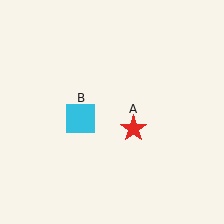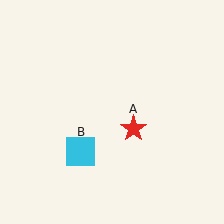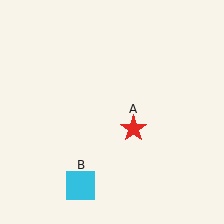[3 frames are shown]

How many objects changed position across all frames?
1 object changed position: cyan square (object B).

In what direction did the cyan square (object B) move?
The cyan square (object B) moved down.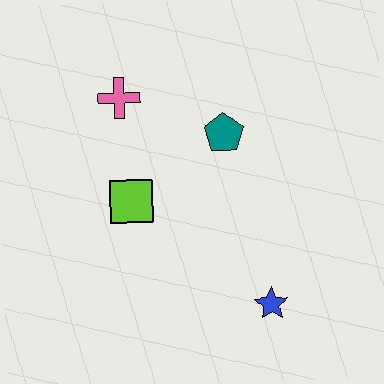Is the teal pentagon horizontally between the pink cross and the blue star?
Yes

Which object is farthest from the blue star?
The pink cross is farthest from the blue star.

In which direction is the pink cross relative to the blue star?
The pink cross is above the blue star.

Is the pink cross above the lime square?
Yes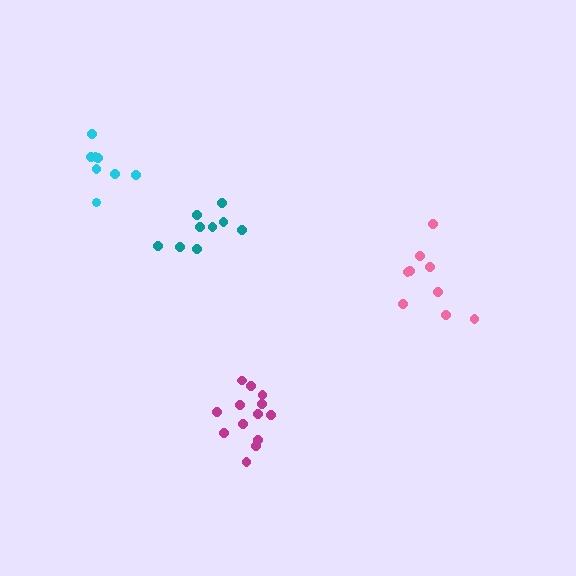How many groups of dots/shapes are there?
There are 4 groups.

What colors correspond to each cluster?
The clusters are colored: teal, magenta, cyan, pink.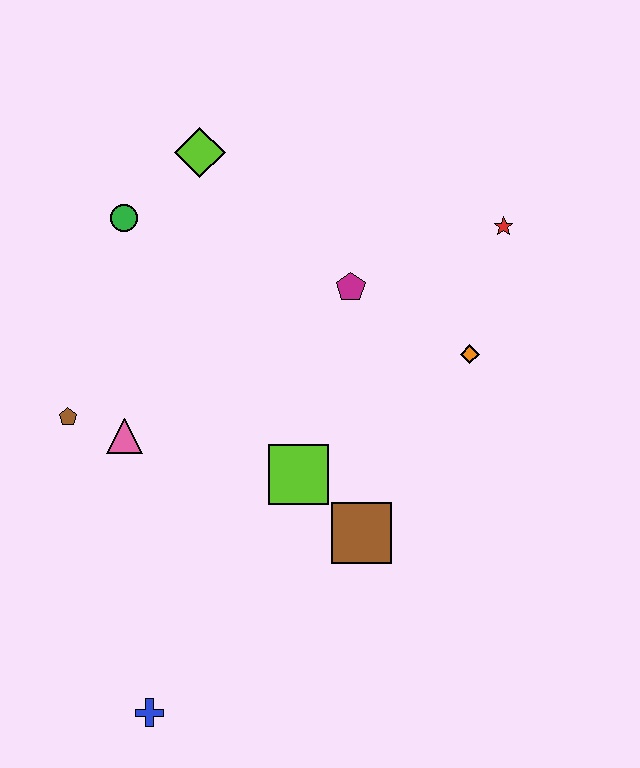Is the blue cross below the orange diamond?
Yes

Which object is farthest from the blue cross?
The red star is farthest from the blue cross.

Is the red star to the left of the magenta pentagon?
No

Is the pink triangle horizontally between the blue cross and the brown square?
No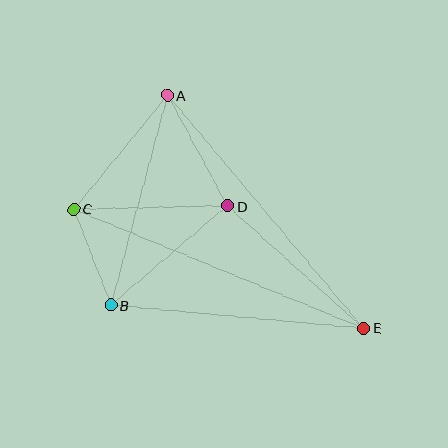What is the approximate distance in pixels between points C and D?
The distance between C and D is approximately 154 pixels.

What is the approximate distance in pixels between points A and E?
The distance between A and E is approximately 304 pixels.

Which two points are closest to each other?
Points B and C are closest to each other.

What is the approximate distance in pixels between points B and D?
The distance between B and D is approximately 154 pixels.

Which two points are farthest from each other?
Points C and E are farthest from each other.